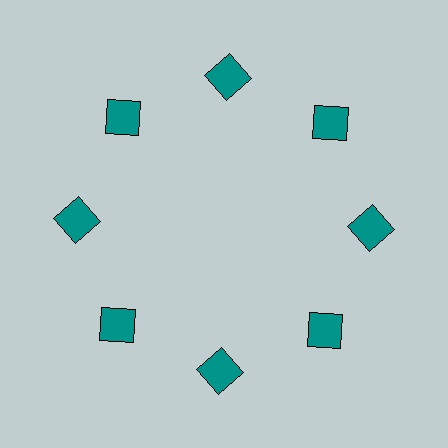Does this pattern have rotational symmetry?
Yes, this pattern has 8-fold rotational symmetry. It looks the same after rotating 45 degrees around the center.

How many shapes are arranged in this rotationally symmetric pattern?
There are 8 shapes, arranged in 8 groups of 1.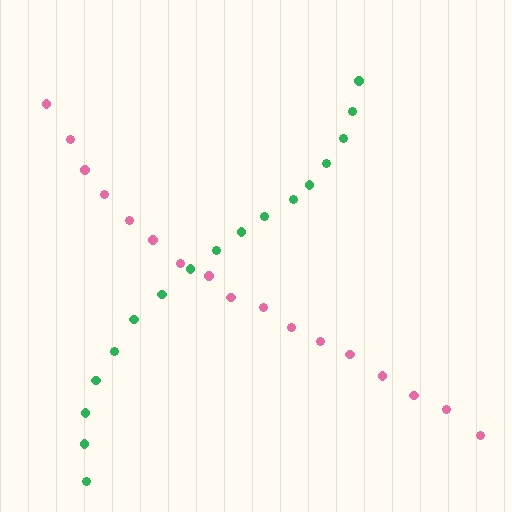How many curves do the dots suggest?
There are 2 distinct paths.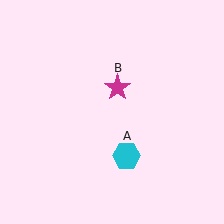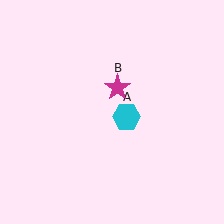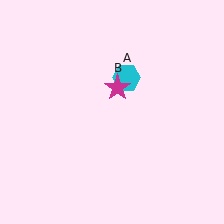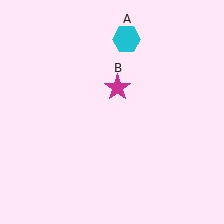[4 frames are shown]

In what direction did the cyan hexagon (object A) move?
The cyan hexagon (object A) moved up.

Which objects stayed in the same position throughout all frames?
Magenta star (object B) remained stationary.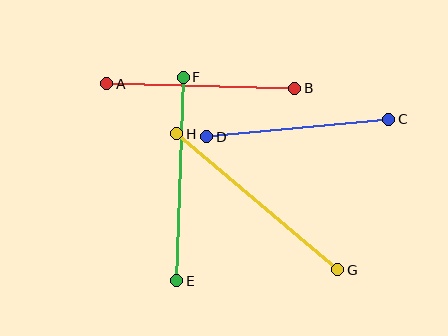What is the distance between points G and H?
The distance is approximately 210 pixels.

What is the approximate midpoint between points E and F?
The midpoint is at approximately (180, 179) pixels.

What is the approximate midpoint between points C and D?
The midpoint is at approximately (298, 128) pixels.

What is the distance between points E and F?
The distance is approximately 204 pixels.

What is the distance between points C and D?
The distance is approximately 183 pixels.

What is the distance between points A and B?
The distance is approximately 188 pixels.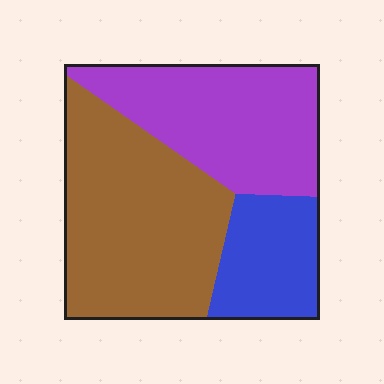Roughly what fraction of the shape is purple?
Purple covers around 35% of the shape.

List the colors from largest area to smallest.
From largest to smallest: brown, purple, blue.